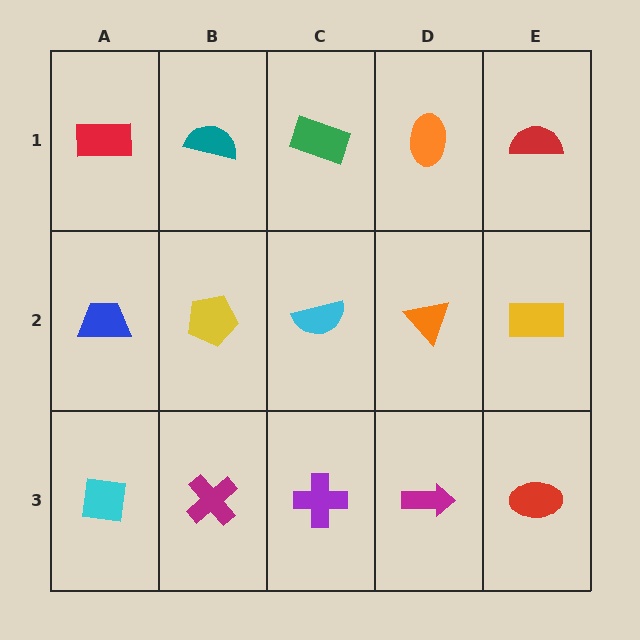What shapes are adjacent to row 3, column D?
An orange triangle (row 2, column D), a purple cross (row 3, column C), a red ellipse (row 3, column E).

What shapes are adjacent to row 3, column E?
A yellow rectangle (row 2, column E), a magenta arrow (row 3, column D).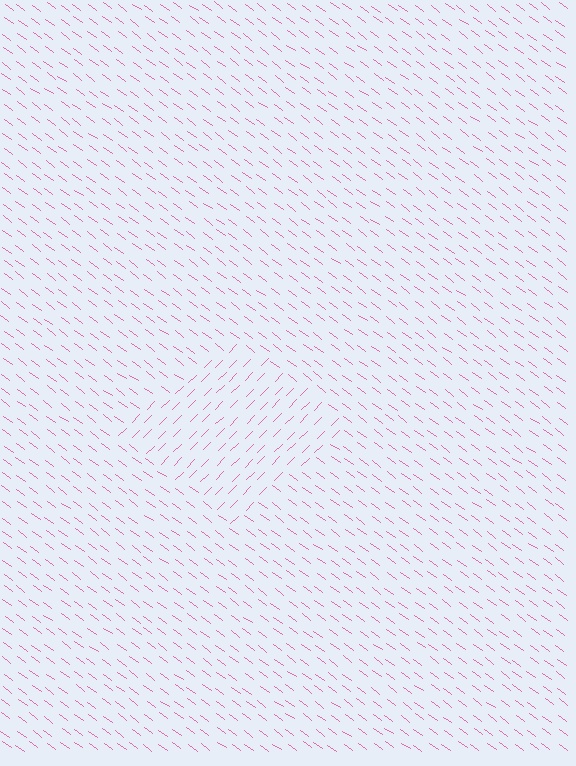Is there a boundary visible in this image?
Yes, there is a texture boundary formed by a change in line orientation.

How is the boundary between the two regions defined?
The boundary is defined purely by a change in line orientation (approximately 81 degrees difference). All lines are the same color and thickness.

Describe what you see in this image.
The image is filled with small pink line segments. A diamond region in the image has lines oriented differently from the surrounding lines, creating a visible texture boundary.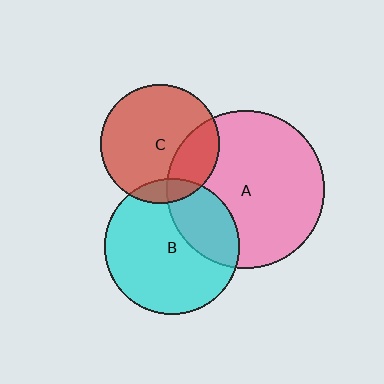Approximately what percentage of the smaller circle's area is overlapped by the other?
Approximately 25%.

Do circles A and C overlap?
Yes.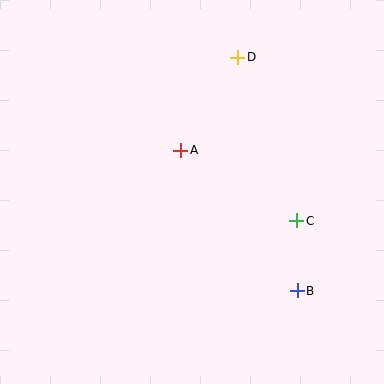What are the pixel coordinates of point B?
Point B is at (297, 291).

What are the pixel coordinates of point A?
Point A is at (181, 150).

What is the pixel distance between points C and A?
The distance between C and A is 136 pixels.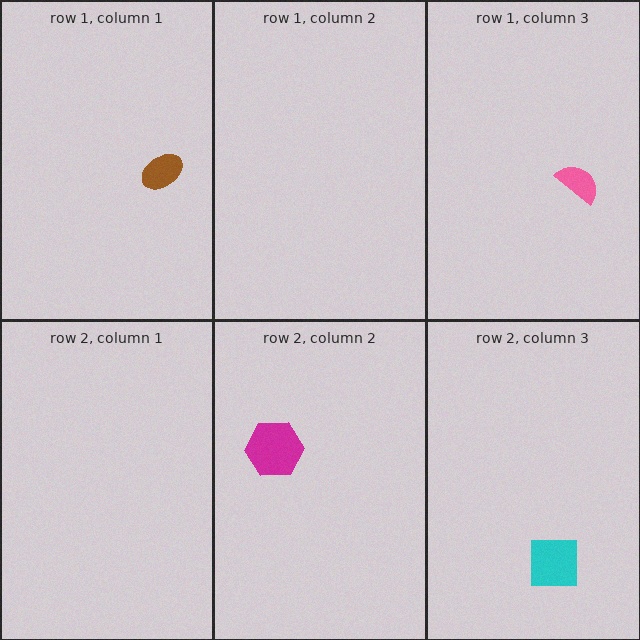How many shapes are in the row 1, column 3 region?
1.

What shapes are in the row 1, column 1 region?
The brown ellipse.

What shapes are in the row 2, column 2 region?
The magenta hexagon.